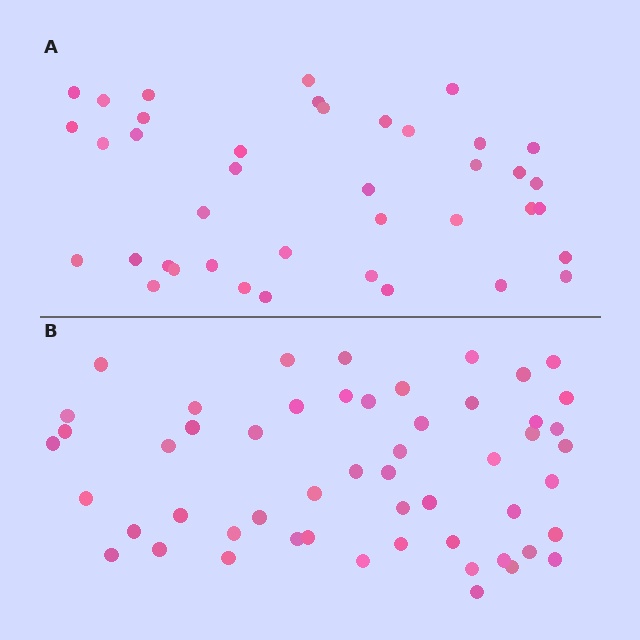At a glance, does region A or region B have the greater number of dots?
Region B (the bottom region) has more dots.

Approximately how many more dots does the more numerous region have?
Region B has approximately 15 more dots than region A.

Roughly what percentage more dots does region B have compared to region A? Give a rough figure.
About 30% more.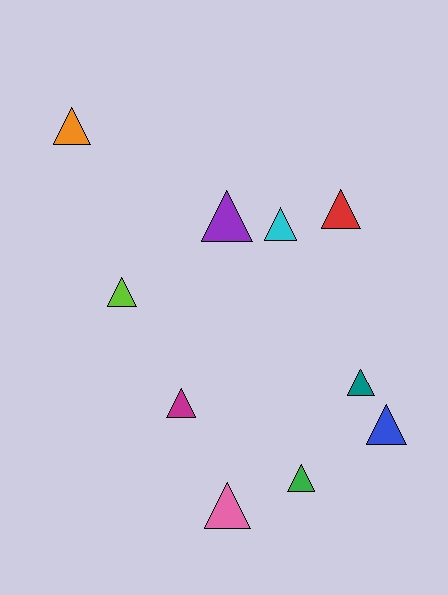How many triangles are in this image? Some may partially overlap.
There are 10 triangles.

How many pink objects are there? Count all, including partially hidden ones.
There is 1 pink object.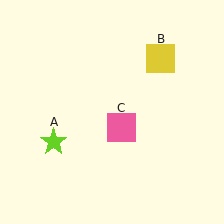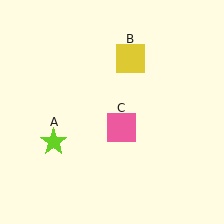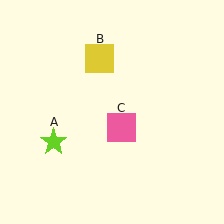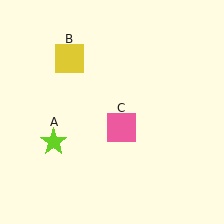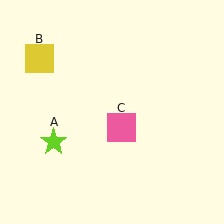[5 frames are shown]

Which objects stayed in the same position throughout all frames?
Lime star (object A) and pink square (object C) remained stationary.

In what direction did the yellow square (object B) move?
The yellow square (object B) moved left.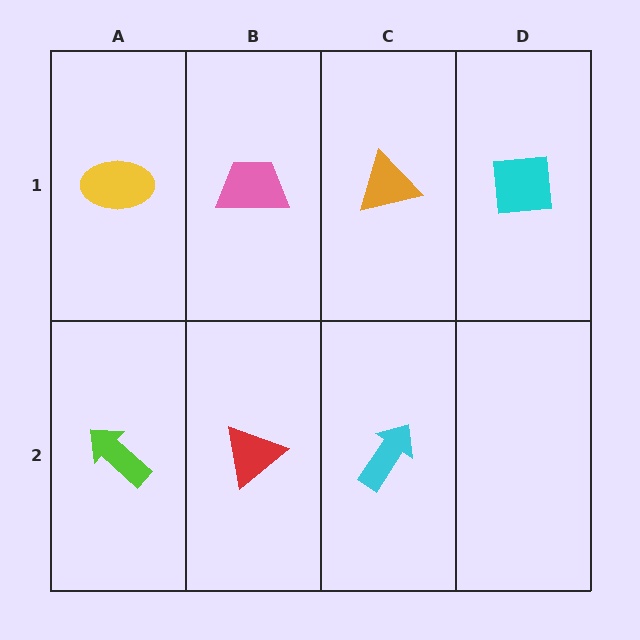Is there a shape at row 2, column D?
No, that cell is empty.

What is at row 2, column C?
A cyan arrow.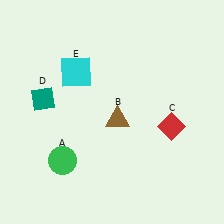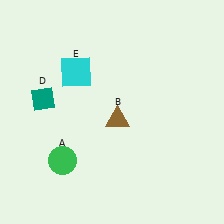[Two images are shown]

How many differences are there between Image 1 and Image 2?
There is 1 difference between the two images.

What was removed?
The red diamond (C) was removed in Image 2.